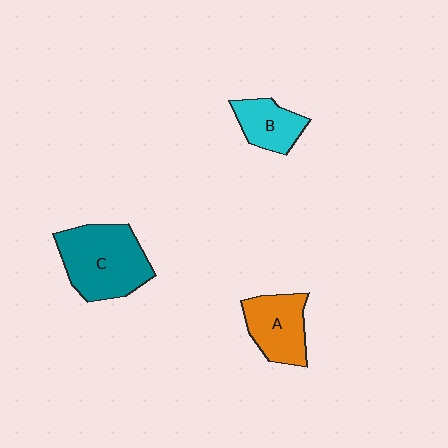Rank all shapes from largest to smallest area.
From largest to smallest: C (teal), A (orange), B (cyan).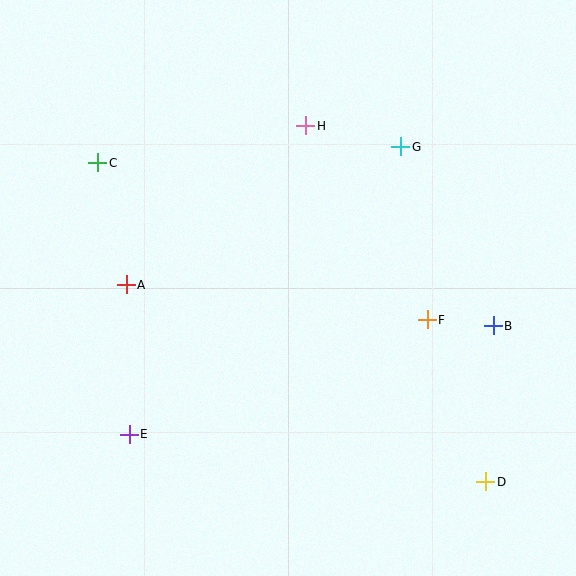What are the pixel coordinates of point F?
Point F is at (427, 320).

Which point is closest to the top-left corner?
Point C is closest to the top-left corner.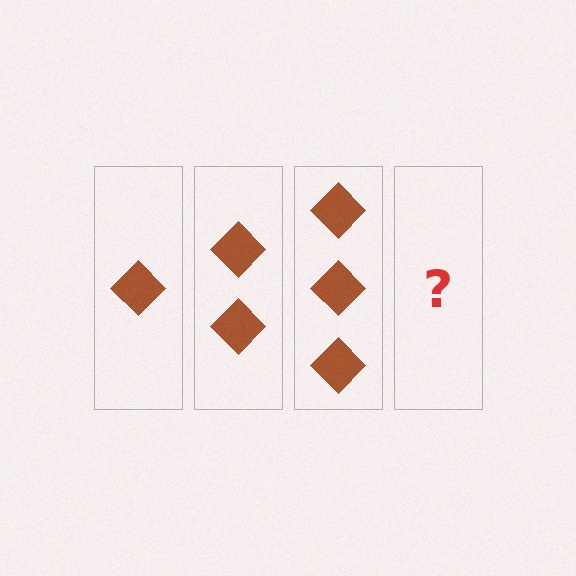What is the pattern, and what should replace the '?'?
The pattern is that each step adds one more diamond. The '?' should be 4 diamonds.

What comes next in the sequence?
The next element should be 4 diamonds.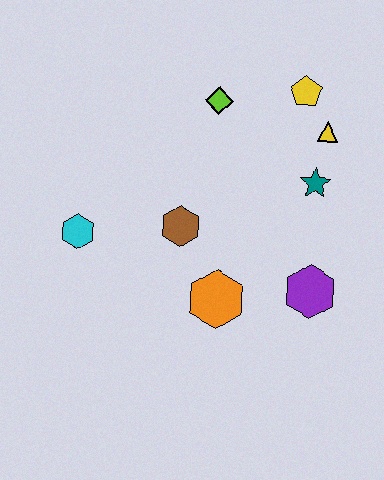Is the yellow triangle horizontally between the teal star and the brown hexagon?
No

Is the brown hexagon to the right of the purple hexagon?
No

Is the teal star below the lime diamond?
Yes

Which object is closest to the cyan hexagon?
The brown hexagon is closest to the cyan hexagon.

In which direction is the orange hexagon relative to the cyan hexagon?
The orange hexagon is to the right of the cyan hexagon.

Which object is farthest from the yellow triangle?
The cyan hexagon is farthest from the yellow triangle.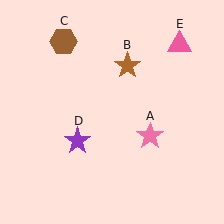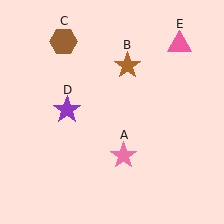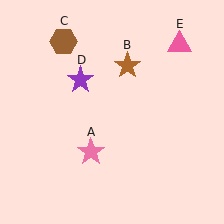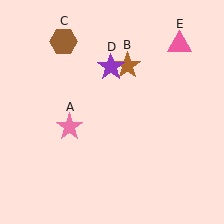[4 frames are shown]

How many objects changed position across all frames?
2 objects changed position: pink star (object A), purple star (object D).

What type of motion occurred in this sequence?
The pink star (object A), purple star (object D) rotated clockwise around the center of the scene.